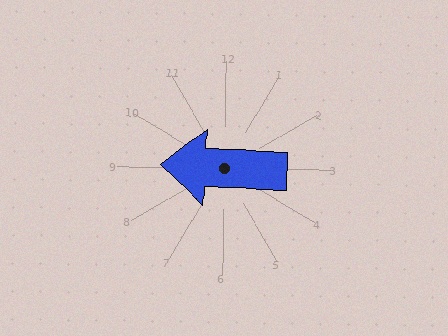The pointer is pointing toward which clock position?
Roughly 9 o'clock.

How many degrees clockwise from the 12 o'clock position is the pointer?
Approximately 272 degrees.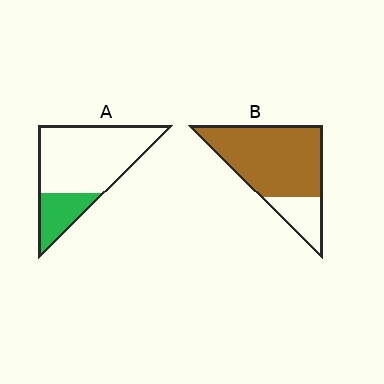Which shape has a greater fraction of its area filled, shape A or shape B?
Shape B.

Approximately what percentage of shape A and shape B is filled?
A is approximately 25% and B is approximately 80%.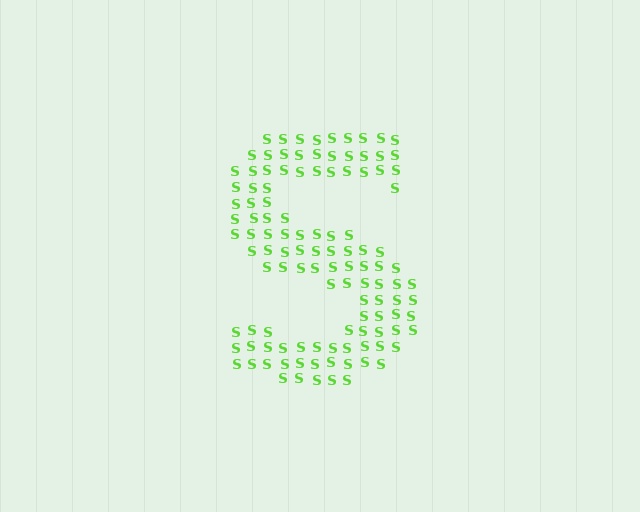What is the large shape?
The large shape is the letter S.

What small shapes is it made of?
It is made of small letter S's.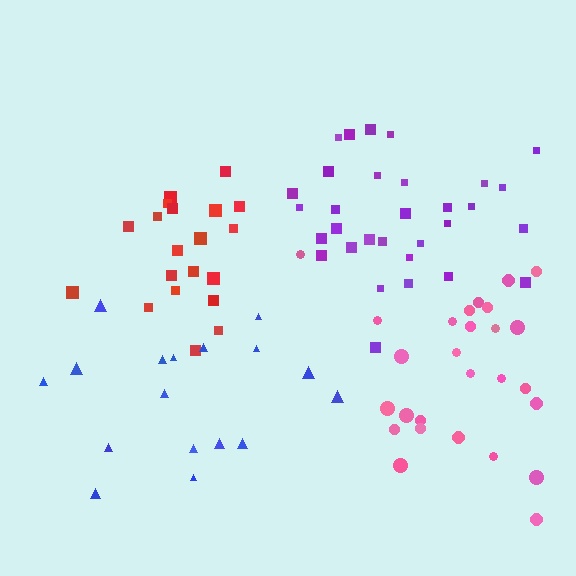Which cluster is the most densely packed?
Red.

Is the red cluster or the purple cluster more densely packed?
Red.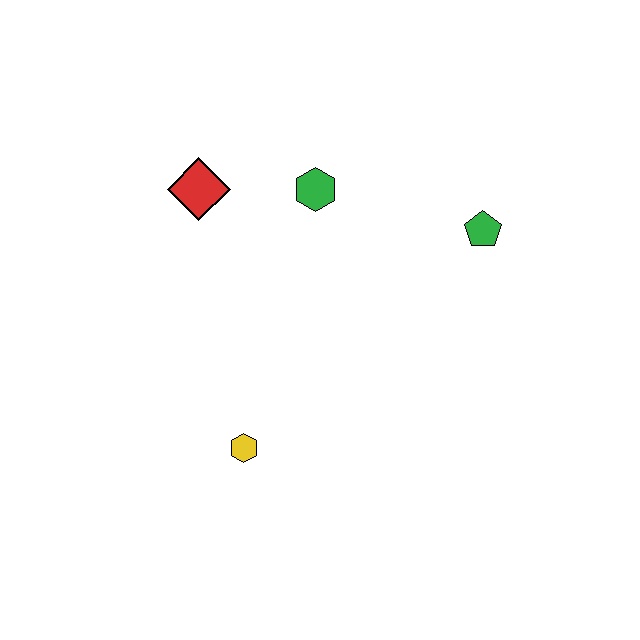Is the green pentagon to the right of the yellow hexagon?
Yes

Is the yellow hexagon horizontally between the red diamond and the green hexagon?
Yes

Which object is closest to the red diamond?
The green hexagon is closest to the red diamond.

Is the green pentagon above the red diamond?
No